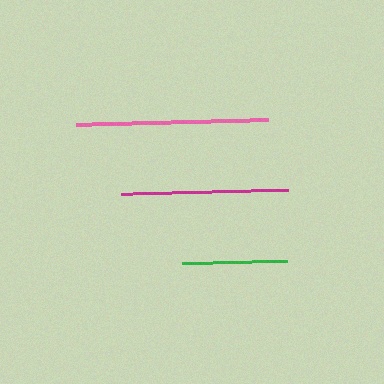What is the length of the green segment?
The green segment is approximately 105 pixels long.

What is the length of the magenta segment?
The magenta segment is approximately 166 pixels long.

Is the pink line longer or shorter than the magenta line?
The pink line is longer than the magenta line.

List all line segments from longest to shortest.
From longest to shortest: pink, magenta, green.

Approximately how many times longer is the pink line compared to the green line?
The pink line is approximately 1.8 times the length of the green line.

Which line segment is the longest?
The pink line is the longest at approximately 192 pixels.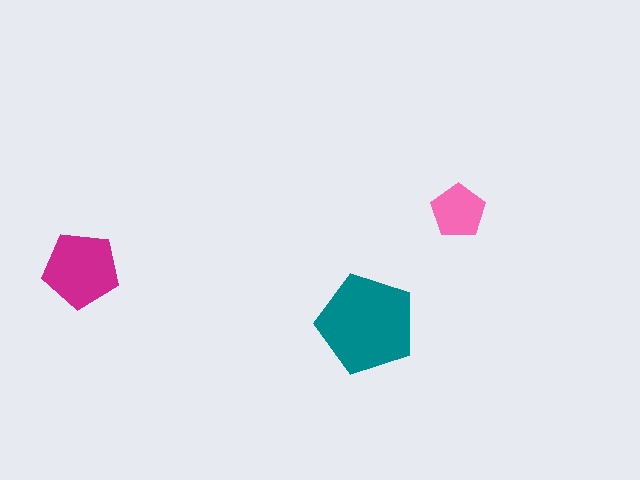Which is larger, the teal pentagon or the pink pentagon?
The teal one.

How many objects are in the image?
There are 3 objects in the image.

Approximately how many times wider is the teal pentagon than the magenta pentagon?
About 1.5 times wider.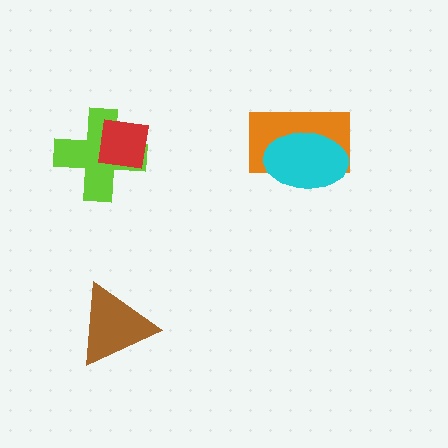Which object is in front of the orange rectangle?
The cyan ellipse is in front of the orange rectangle.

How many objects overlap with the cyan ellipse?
1 object overlaps with the cyan ellipse.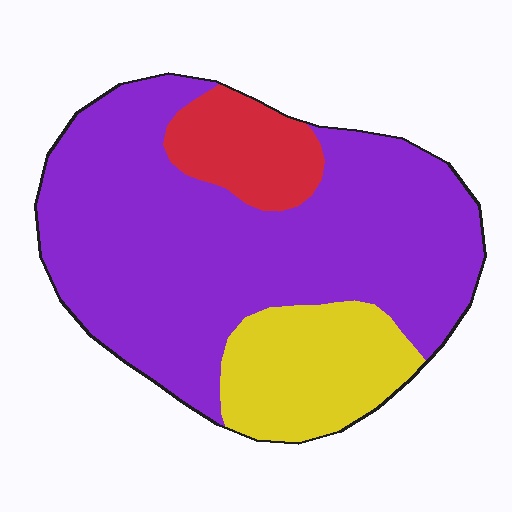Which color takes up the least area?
Red, at roughly 10%.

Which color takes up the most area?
Purple, at roughly 70%.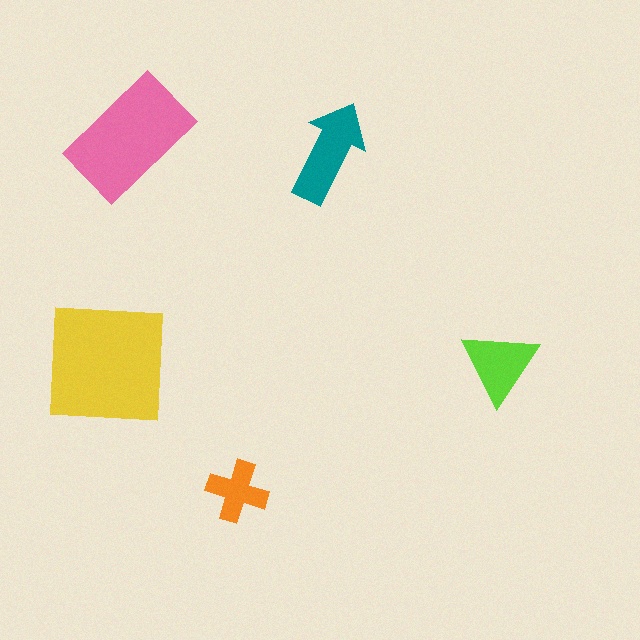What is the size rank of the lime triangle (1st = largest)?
4th.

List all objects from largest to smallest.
The yellow square, the pink rectangle, the teal arrow, the lime triangle, the orange cross.